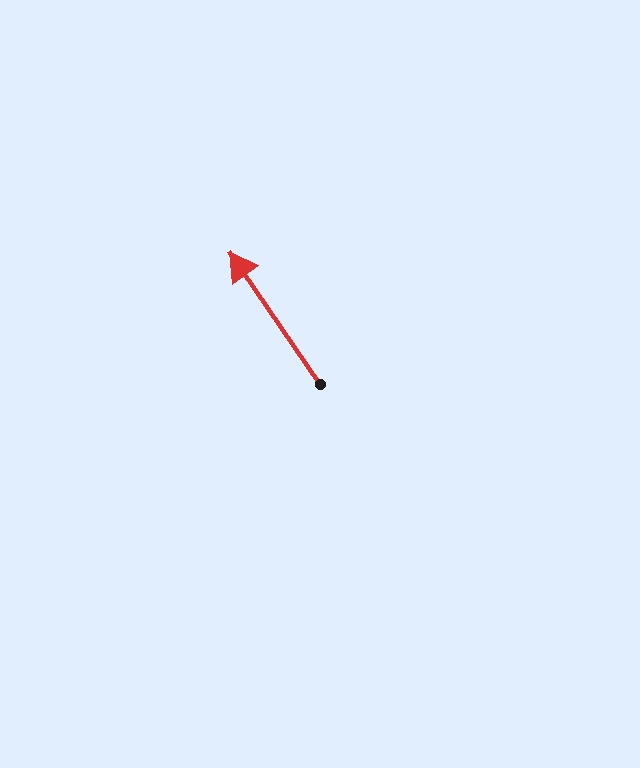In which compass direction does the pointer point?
Northwest.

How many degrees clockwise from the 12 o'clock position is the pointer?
Approximately 326 degrees.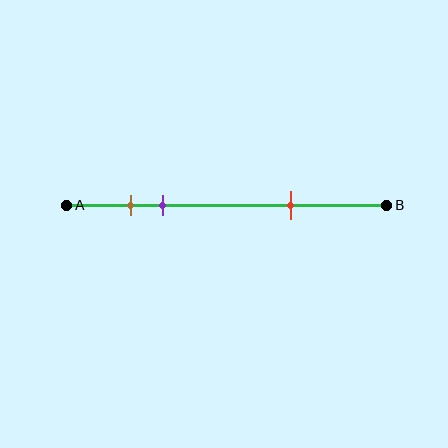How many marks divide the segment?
There are 3 marks dividing the segment.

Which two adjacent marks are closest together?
The brown and purple marks are the closest adjacent pair.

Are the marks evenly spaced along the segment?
No, the marks are not evenly spaced.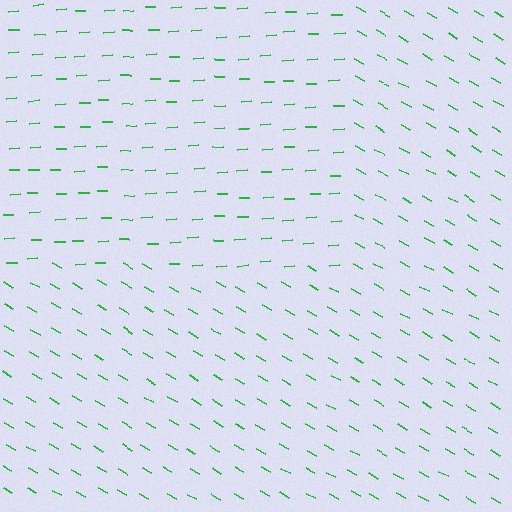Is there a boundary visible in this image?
Yes, there is a texture boundary formed by a change in line orientation.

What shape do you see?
I see a rectangle.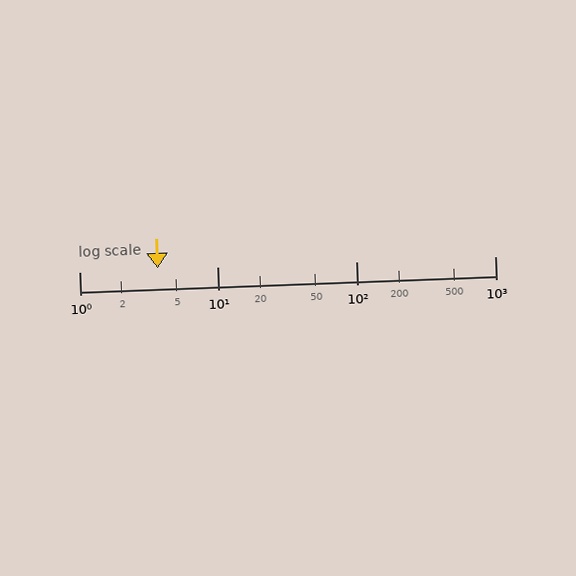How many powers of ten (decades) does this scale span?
The scale spans 3 decades, from 1 to 1000.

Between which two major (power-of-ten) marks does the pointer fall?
The pointer is between 1 and 10.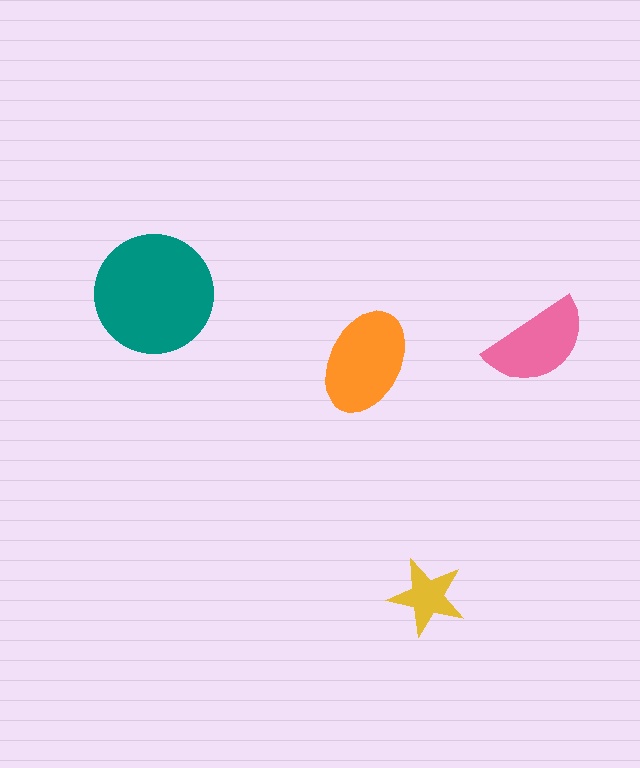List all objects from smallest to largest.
The yellow star, the pink semicircle, the orange ellipse, the teal circle.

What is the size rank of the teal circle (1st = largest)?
1st.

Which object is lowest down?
The yellow star is bottommost.